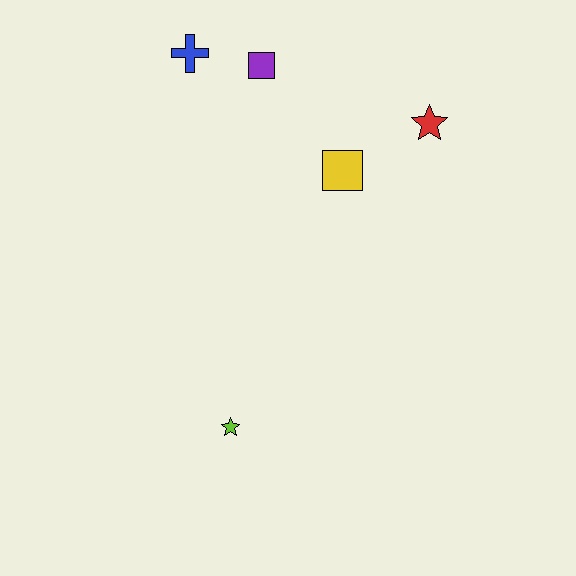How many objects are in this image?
There are 5 objects.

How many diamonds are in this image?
There are no diamonds.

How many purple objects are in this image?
There is 1 purple object.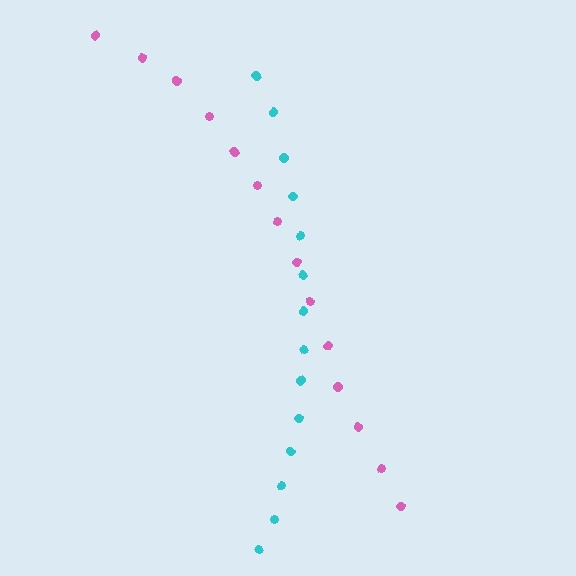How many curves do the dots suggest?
There are 2 distinct paths.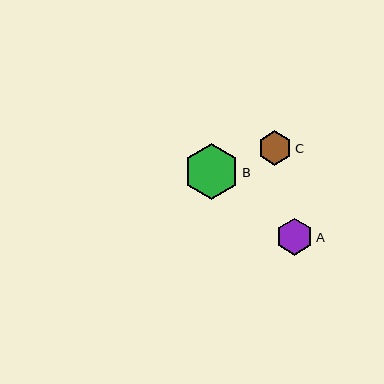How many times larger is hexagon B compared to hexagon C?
Hexagon B is approximately 1.6 times the size of hexagon C.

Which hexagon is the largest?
Hexagon B is the largest with a size of approximately 55 pixels.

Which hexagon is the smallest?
Hexagon C is the smallest with a size of approximately 34 pixels.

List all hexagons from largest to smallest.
From largest to smallest: B, A, C.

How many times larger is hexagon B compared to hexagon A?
Hexagon B is approximately 1.5 times the size of hexagon A.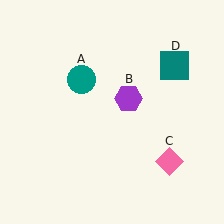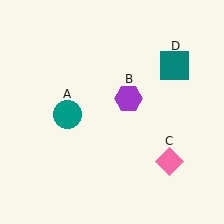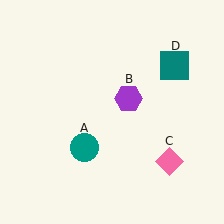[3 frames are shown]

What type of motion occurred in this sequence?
The teal circle (object A) rotated counterclockwise around the center of the scene.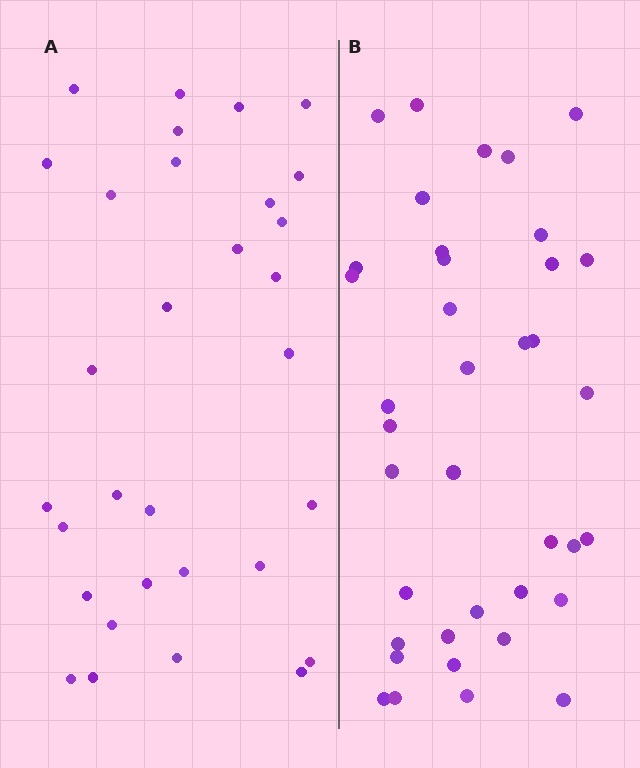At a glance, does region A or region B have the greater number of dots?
Region B (the right region) has more dots.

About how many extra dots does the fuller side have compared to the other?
Region B has roughly 8 or so more dots than region A.